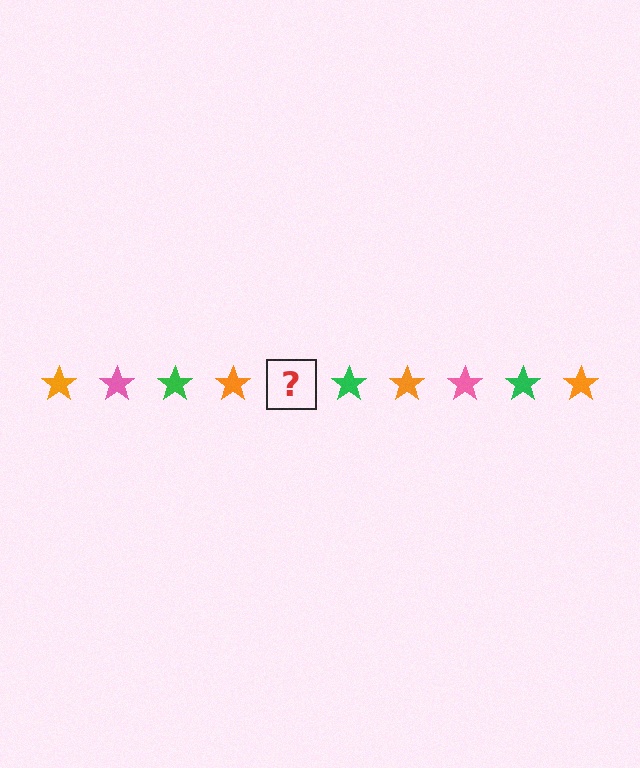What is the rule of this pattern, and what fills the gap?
The rule is that the pattern cycles through orange, pink, green stars. The gap should be filled with a pink star.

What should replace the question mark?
The question mark should be replaced with a pink star.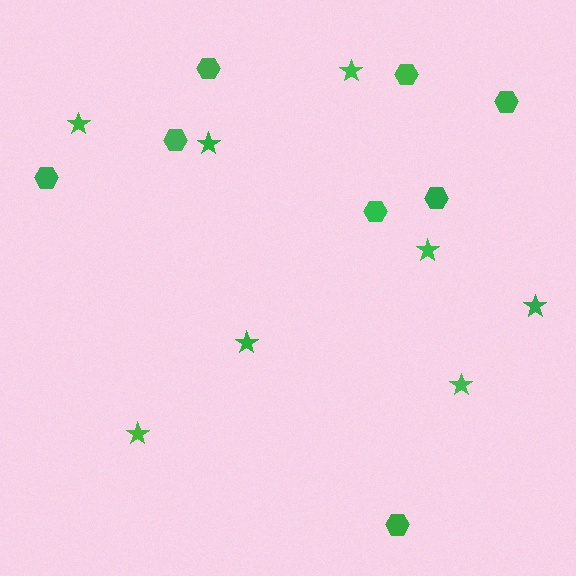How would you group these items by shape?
There are 2 groups: one group of stars (8) and one group of hexagons (8).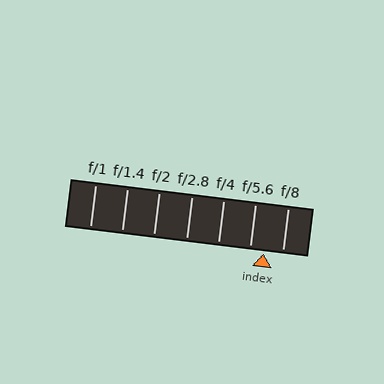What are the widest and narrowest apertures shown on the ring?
The widest aperture shown is f/1 and the narrowest is f/8.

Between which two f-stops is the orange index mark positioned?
The index mark is between f/5.6 and f/8.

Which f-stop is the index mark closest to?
The index mark is closest to f/5.6.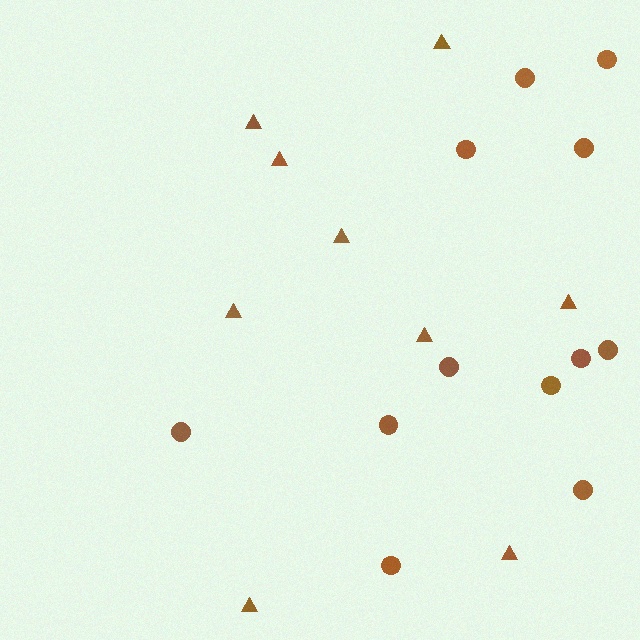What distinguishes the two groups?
There are 2 groups: one group of triangles (9) and one group of circles (12).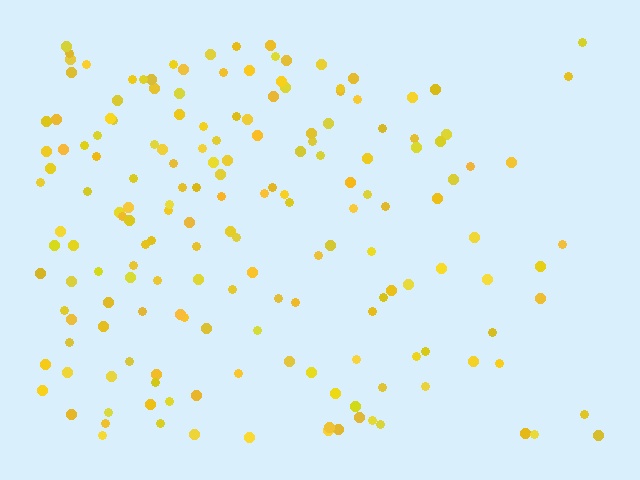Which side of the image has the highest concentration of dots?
The left.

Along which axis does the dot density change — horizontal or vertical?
Horizontal.